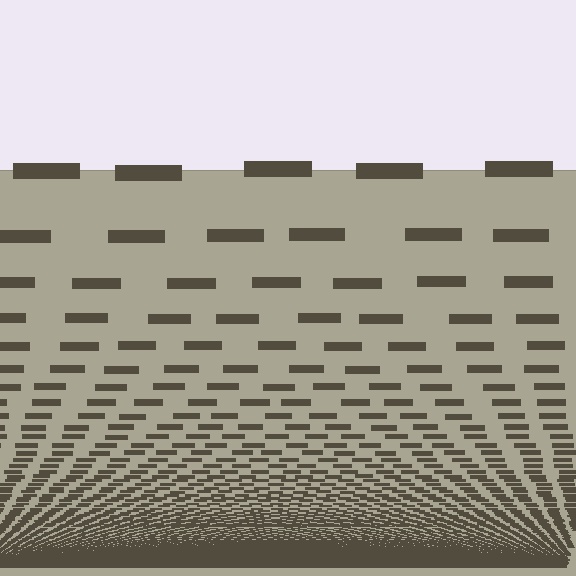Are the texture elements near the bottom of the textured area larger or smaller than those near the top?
Smaller. The gradient is inverted — elements near the bottom are smaller and denser.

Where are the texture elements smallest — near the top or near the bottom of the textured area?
Near the bottom.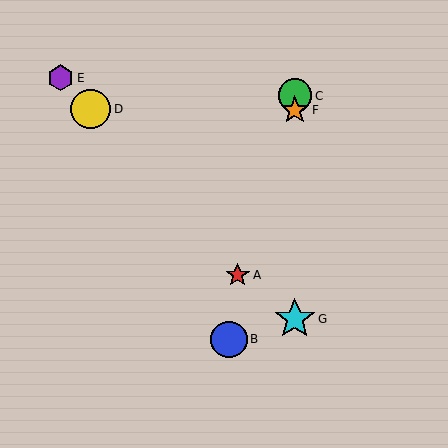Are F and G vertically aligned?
Yes, both are at x≈295.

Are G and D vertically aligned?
No, G is at x≈295 and D is at x≈91.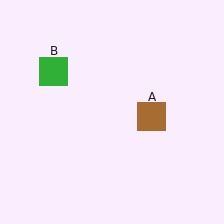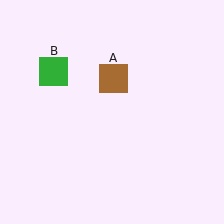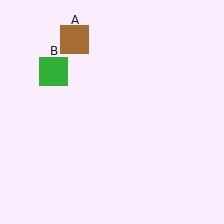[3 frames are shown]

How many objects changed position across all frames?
1 object changed position: brown square (object A).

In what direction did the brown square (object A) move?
The brown square (object A) moved up and to the left.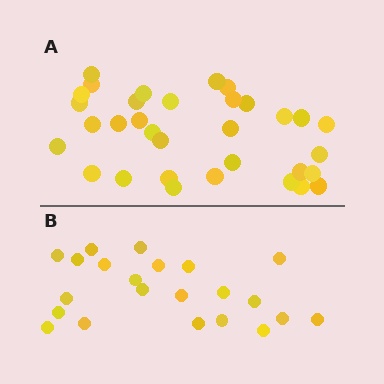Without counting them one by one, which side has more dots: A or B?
Region A (the top region) has more dots.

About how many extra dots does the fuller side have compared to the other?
Region A has roughly 12 or so more dots than region B.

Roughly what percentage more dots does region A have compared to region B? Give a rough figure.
About 50% more.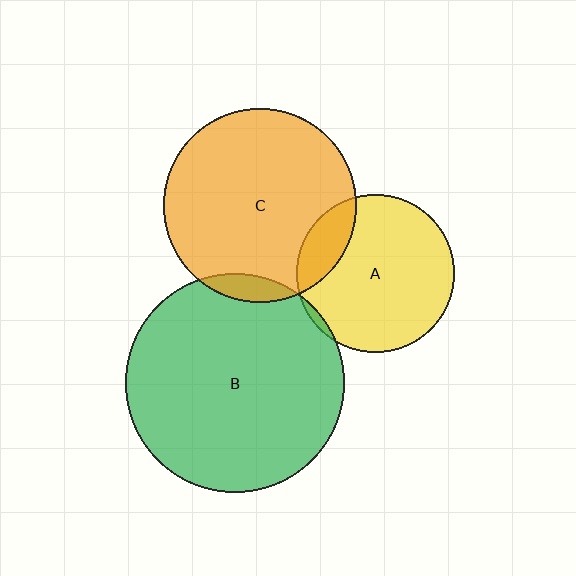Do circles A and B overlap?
Yes.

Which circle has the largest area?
Circle B (green).